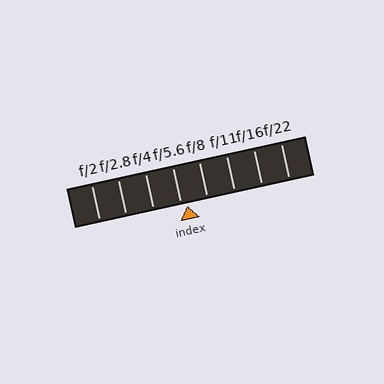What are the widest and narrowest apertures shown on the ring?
The widest aperture shown is f/2 and the narrowest is f/22.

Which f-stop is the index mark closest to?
The index mark is closest to f/5.6.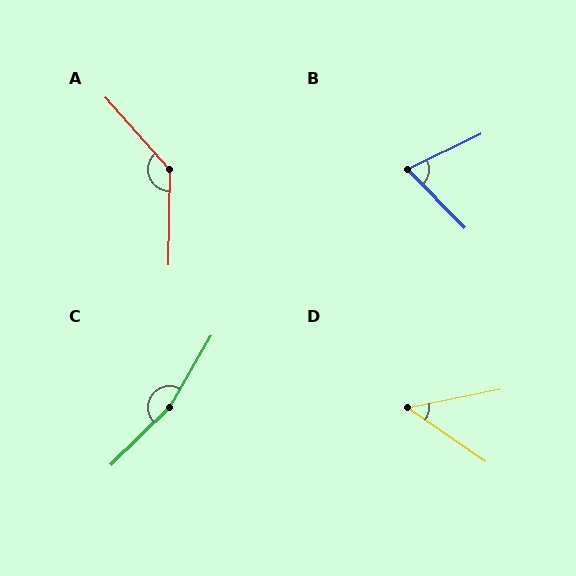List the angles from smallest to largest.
D (46°), B (71°), A (137°), C (165°).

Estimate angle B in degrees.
Approximately 71 degrees.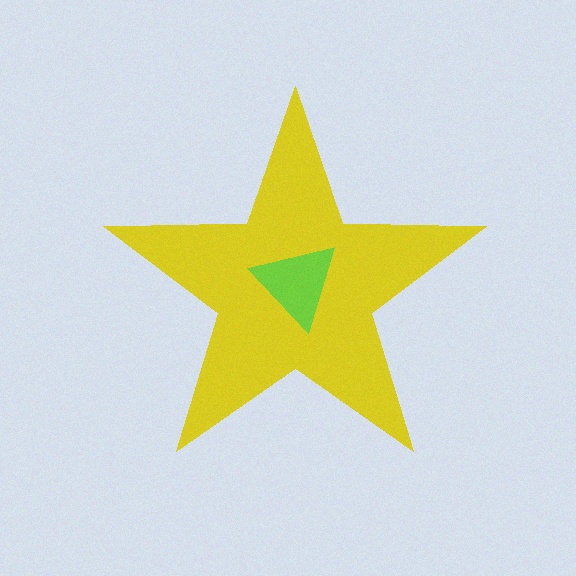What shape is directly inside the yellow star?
The lime triangle.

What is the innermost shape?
The lime triangle.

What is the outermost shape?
The yellow star.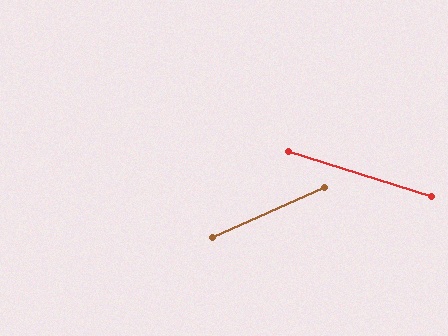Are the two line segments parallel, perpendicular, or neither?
Neither parallel nor perpendicular — they differ by about 42°.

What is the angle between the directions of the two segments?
Approximately 42 degrees.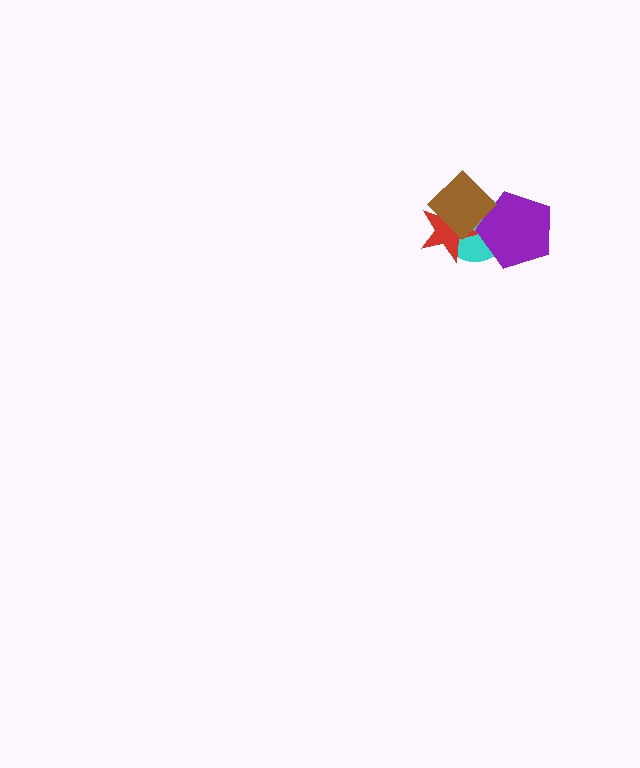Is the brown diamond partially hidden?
No, no other shape covers it.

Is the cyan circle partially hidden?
Yes, it is partially covered by another shape.